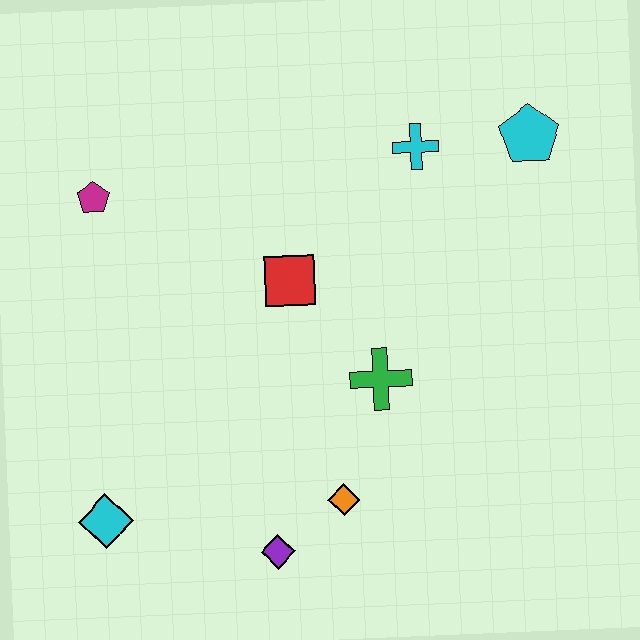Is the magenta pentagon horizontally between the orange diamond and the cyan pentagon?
No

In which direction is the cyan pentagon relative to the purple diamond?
The cyan pentagon is above the purple diamond.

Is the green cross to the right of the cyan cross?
No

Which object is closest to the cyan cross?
The cyan pentagon is closest to the cyan cross.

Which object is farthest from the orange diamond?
The cyan pentagon is farthest from the orange diamond.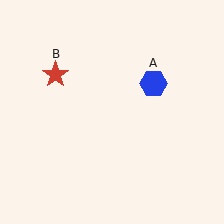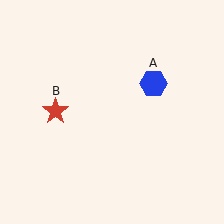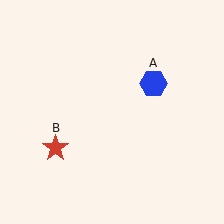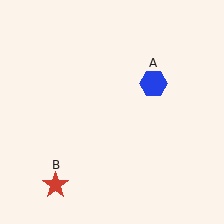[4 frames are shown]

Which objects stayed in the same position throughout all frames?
Blue hexagon (object A) remained stationary.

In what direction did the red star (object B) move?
The red star (object B) moved down.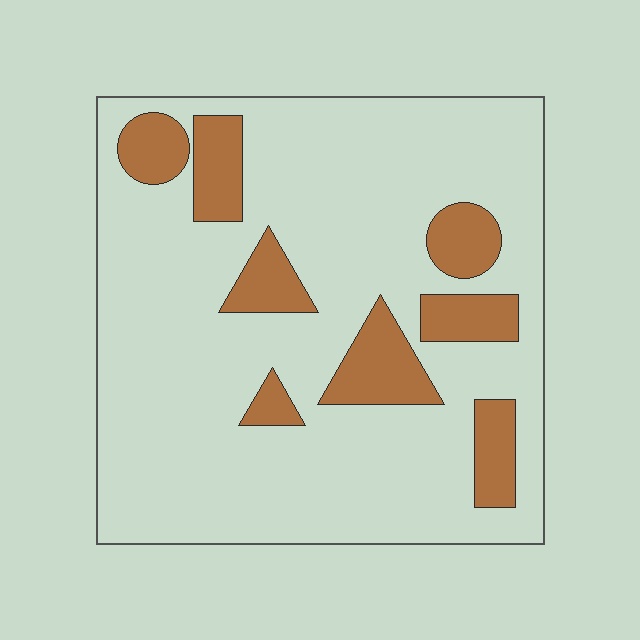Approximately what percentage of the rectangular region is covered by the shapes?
Approximately 20%.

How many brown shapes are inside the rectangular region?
8.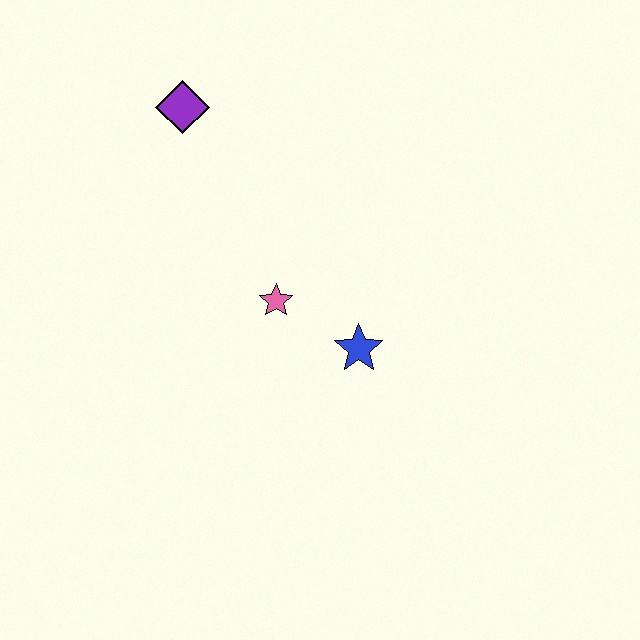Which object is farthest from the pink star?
The purple diamond is farthest from the pink star.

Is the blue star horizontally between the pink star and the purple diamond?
No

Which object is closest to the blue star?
The pink star is closest to the blue star.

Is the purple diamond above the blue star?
Yes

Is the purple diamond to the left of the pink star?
Yes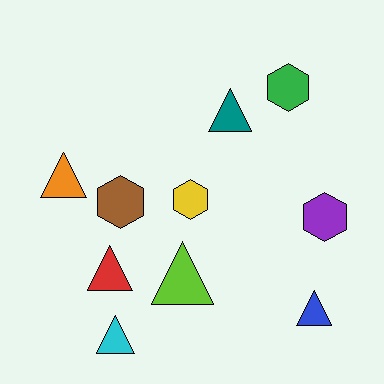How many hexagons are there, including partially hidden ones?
There are 4 hexagons.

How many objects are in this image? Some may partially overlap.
There are 10 objects.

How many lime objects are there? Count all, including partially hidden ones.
There is 1 lime object.